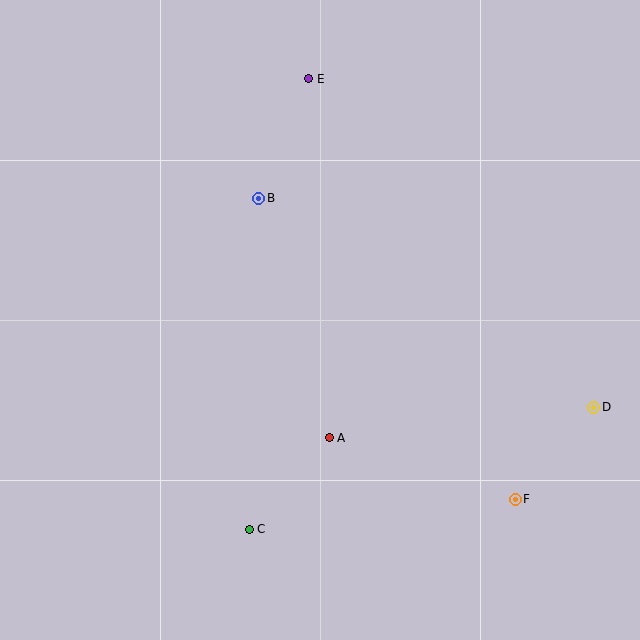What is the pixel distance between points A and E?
The distance between A and E is 360 pixels.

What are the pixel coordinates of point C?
Point C is at (249, 529).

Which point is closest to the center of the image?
Point A at (329, 438) is closest to the center.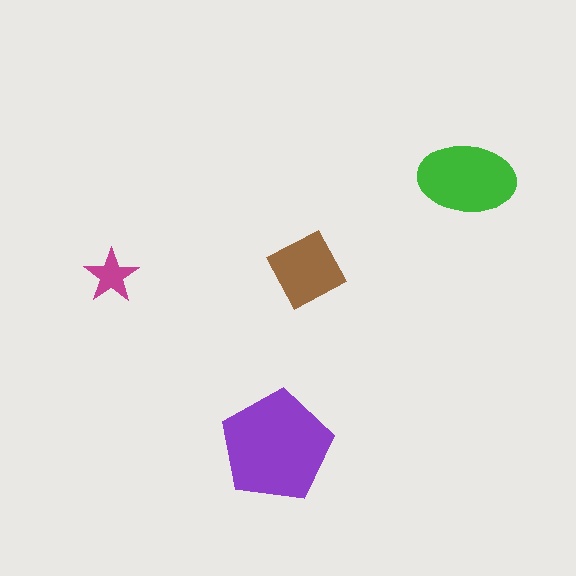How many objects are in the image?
There are 4 objects in the image.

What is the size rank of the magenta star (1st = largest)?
4th.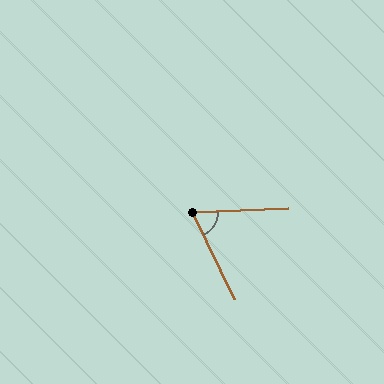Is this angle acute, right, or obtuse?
It is acute.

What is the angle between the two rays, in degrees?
Approximately 67 degrees.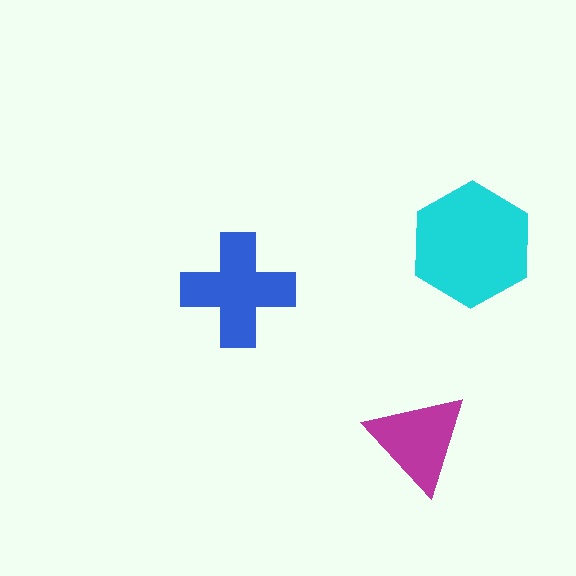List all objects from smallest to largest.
The magenta triangle, the blue cross, the cyan hexagon.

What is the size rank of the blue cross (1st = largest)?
2nd.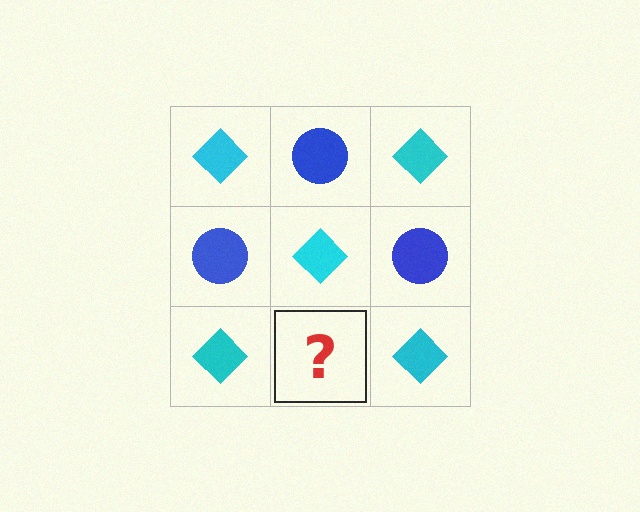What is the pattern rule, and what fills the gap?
The rule is that it alternates cyan diamond and blue circle in a checkerboard pattern. The gap should be filled with a blue circle.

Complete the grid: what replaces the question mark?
The question mark should be replaced with a blue circle.